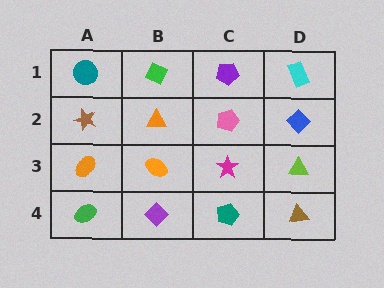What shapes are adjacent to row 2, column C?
A purple pentagon (row 1, column C), a magenta star (row 3, column C), an orange triangle (row 2, column B), a blue diamond (row 2, column D).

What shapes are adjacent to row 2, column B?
A green diamond (row 1, column B), an orange ellipse (row 3, column B), a brown star (row 2, column A), a pink pentagon (row 2, column C).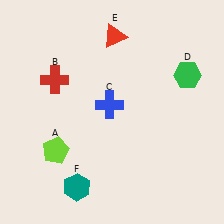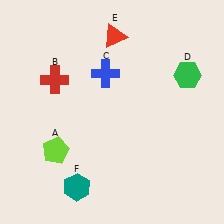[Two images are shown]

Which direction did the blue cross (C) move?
The blue cross (C) moved up.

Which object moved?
The blue cross (C) moved up.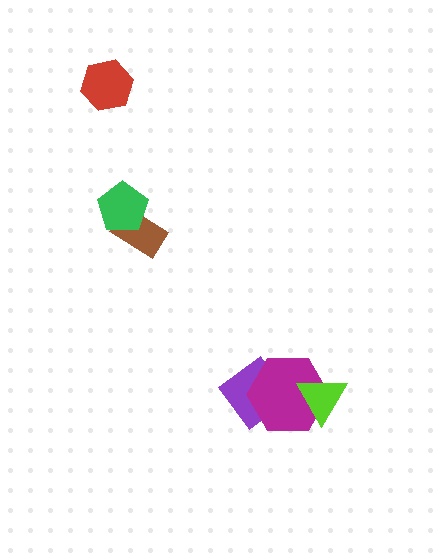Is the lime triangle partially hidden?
No, no other shape covers it.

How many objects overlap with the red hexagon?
0 objects overlap with the red hexagon.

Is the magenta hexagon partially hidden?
Yes, it is partially covered by another shape.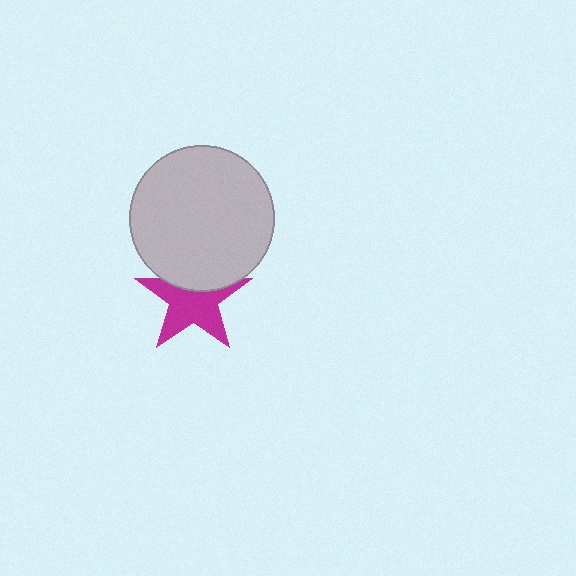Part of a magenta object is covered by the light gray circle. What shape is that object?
It is a star.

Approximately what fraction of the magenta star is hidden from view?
Roughly 32% of the magenta star is hidden behind the light gray circle.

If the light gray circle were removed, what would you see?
You would see the complete magenta star.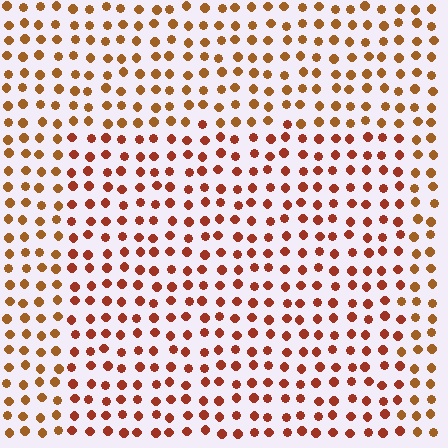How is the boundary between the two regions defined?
The boundary is defined purely by a slight shift in hue (about 22 degrees). Spacing, size, and orientation are identical on both sides.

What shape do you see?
I see a rectangle.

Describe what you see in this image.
The image is filled with small brown elements in a uniform arrangement. A rectangle-shaped region is visible where the elements are tinted to a slightly different hue, forming a subtle color boundary.